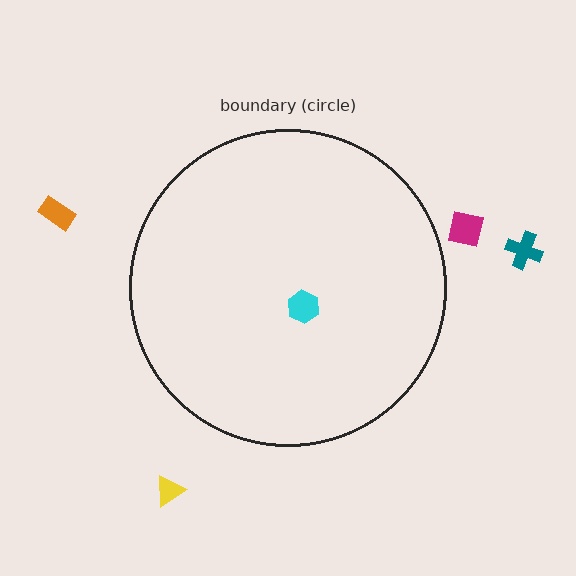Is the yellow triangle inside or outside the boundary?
Outside.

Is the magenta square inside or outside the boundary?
Outside.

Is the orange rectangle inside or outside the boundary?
Outside.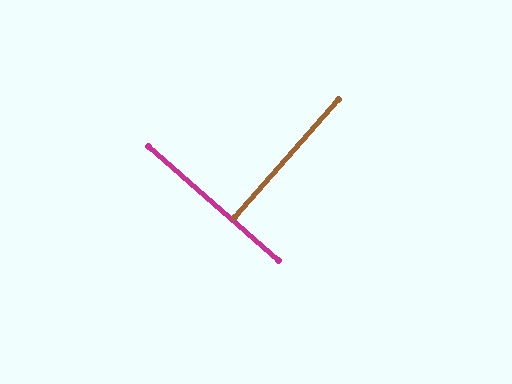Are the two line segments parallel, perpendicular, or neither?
Perpendicular — they meet at approximately 90°.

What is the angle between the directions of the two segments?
Approximately 90 degrees.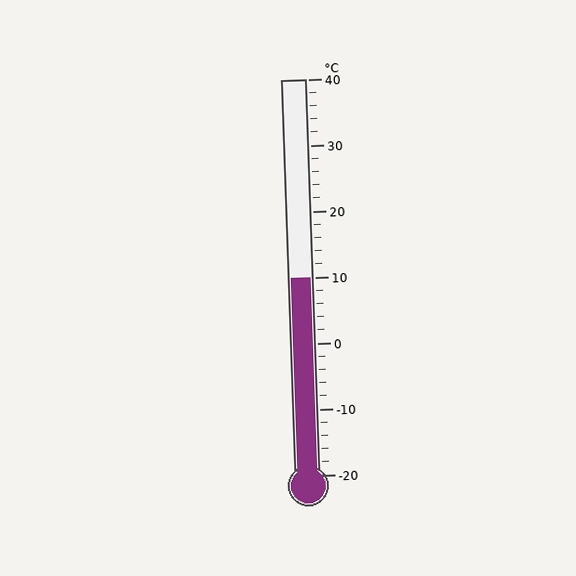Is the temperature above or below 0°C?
The temperature is above 0°C.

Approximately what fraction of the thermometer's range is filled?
The thermometer is filled to approximately 50% of its range.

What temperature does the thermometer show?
The thermometer shows approximately 10°C.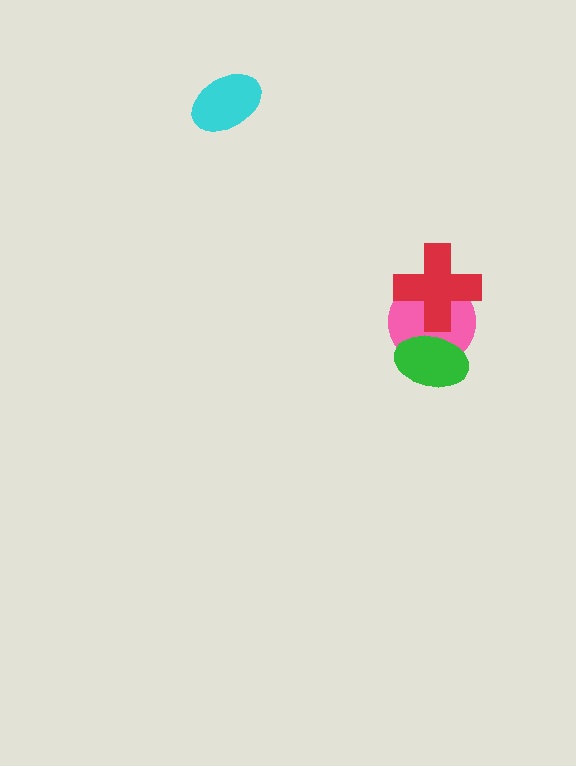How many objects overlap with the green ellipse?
1 object overlaps with the green ellipse.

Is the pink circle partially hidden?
Yes, it is partially covered by another shape.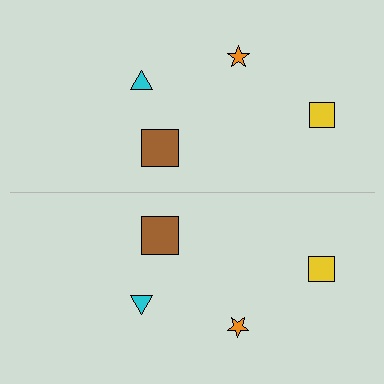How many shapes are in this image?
There are 8 shapes in this image.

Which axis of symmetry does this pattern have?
The pattern has a horizontal axis of symmetry running through the center of the image.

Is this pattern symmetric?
Yes, this pattern has bilateral (reflection) symmetry.